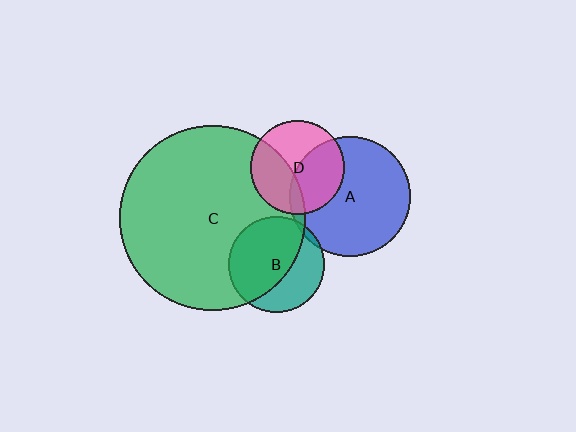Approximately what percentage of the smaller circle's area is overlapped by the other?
Approximately 35%.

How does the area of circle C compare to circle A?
Approximately 2.4 times.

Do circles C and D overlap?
Yes.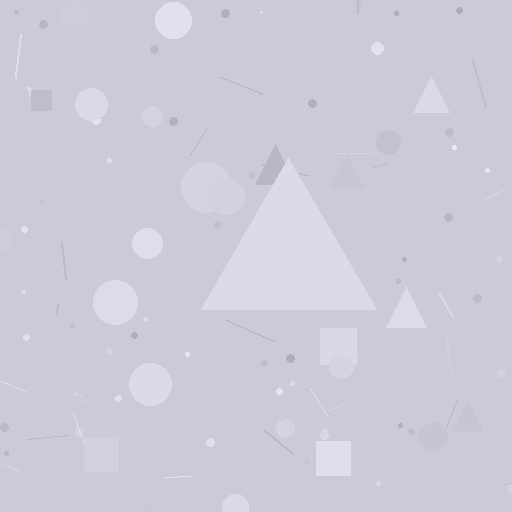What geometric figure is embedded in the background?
A triangle is embedded in the background.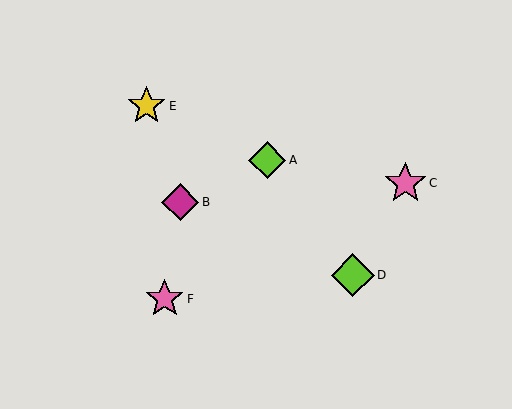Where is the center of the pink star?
The center of the pink star is at (405, 183).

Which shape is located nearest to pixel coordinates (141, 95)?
The yellow star (labeled E) at (147, 106) is nearest to that location.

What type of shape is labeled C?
Shape C is a pink star.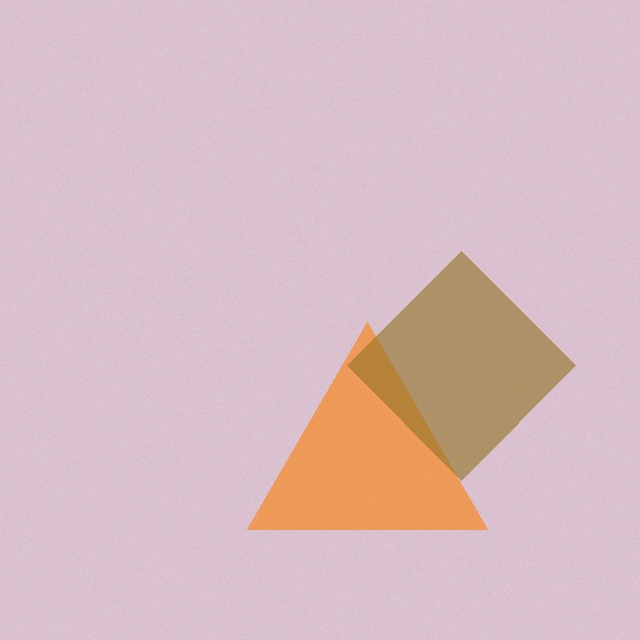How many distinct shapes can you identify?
There are 2 distinct shapes: an orange triangle, a brown diamond.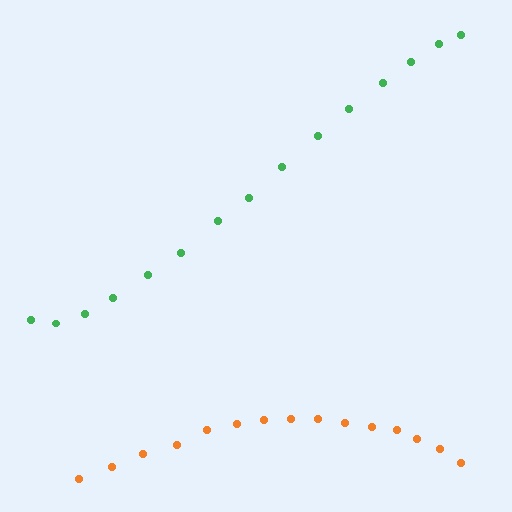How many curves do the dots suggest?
There are 2 distinct paths.